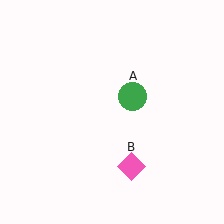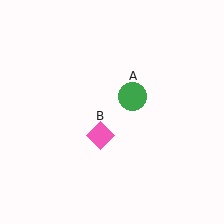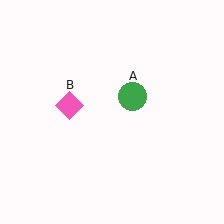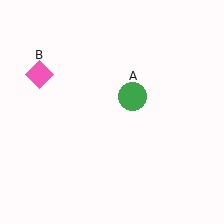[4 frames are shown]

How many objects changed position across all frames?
1 object changed position: pink diamond (object B).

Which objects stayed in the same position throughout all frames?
Green circle (object A) remained stationary.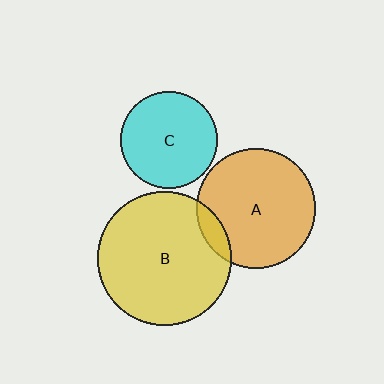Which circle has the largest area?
Circle B (yellow).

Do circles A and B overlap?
Yes.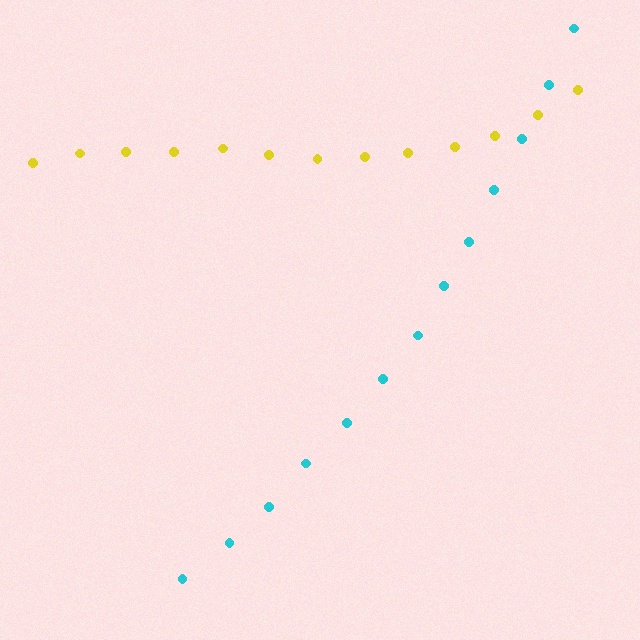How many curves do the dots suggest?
There are 2 distinct paths.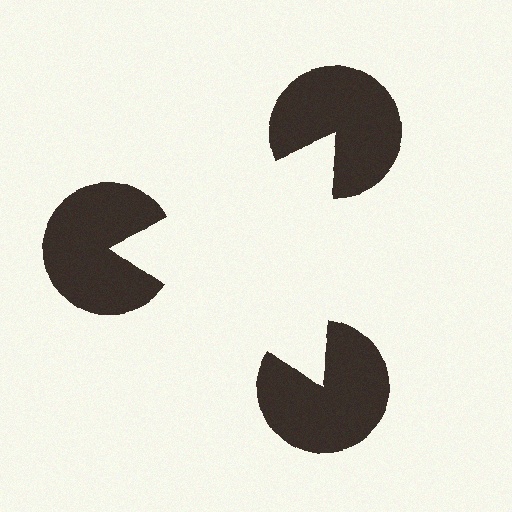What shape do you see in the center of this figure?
An illusory triangle — its edges are inferred from the aligned wedge cuts in the pac-man discs, not physically drawn.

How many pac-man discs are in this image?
There are 3 — one at each vertex of the illusory triangle.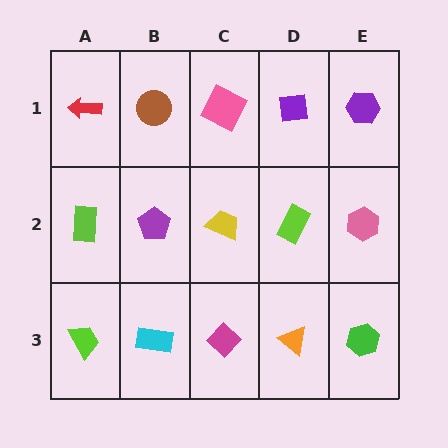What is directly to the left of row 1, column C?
A brown circle.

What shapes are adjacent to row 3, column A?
A lime rectangle (row 2, column A), a cyan rectangle (row 3, column B).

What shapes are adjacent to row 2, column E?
A purple hexagon (row 1, column E), a green hexagon (row 3, column E), a lime rectangle (row 2, column D).